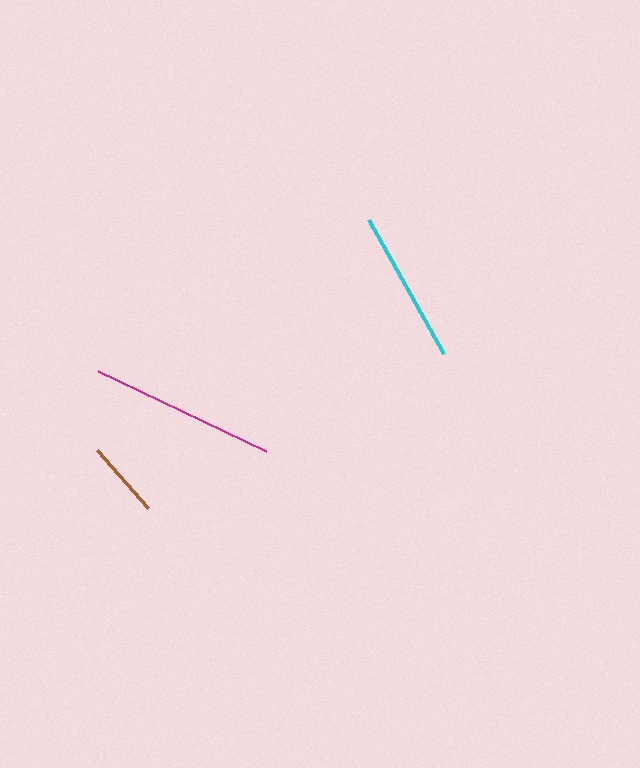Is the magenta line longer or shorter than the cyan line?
The magenta line is longer than the cyan line.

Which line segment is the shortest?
The brown line is the shortest at approximately 77 pixels.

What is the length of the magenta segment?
The magenta segment is approximately 186 pixels long.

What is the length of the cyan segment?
The cyan segment is approximately 154 pixels long.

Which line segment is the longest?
The magenta line is the longest at approximately 186 pixels.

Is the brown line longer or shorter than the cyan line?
The cyan line is longer than the brown line.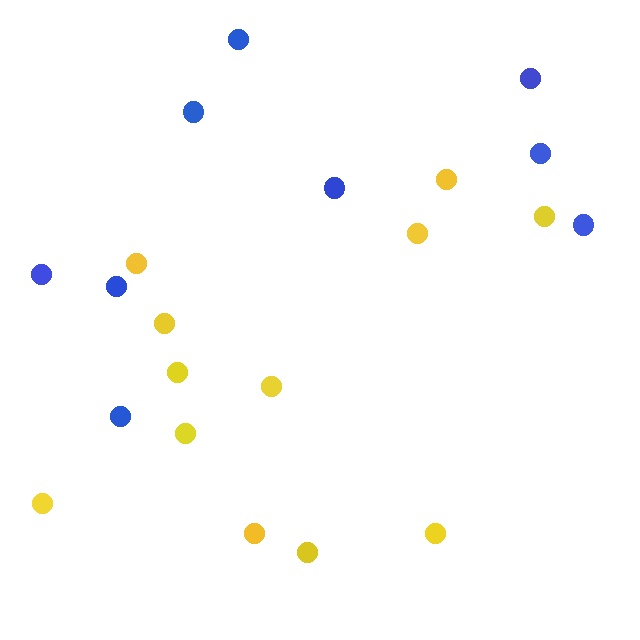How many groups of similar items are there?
There are 2 groups: one group of yellow circles (12) and one group of blue circles (9).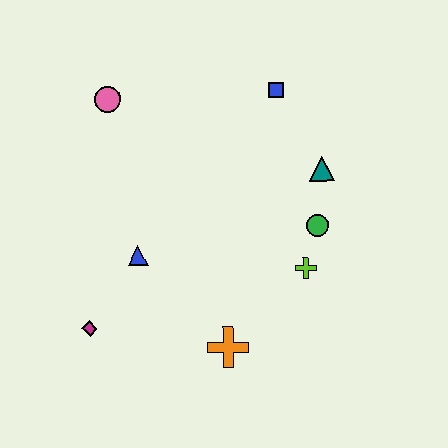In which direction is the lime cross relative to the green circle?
The lime cross is below the green circle.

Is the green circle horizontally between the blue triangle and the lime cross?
No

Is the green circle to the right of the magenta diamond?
Yes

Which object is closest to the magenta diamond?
The blue triangle is closest to the magenta diamond.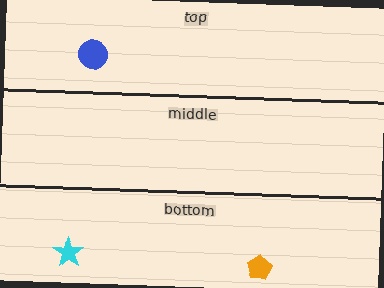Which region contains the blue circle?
The top region.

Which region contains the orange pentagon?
The bottom region.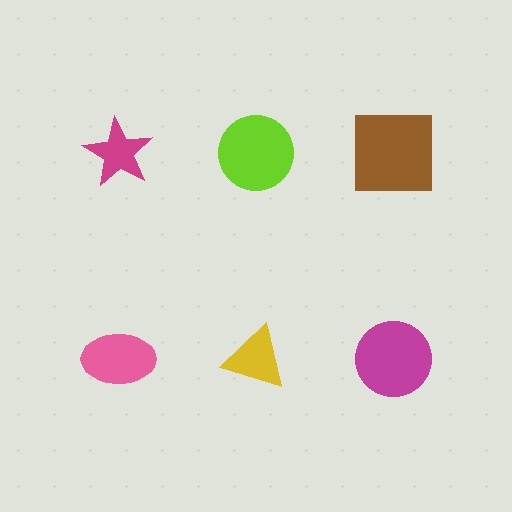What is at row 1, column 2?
A lime circle.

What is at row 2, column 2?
A yellow triangle.